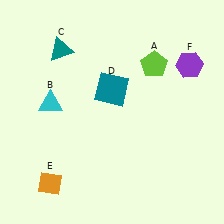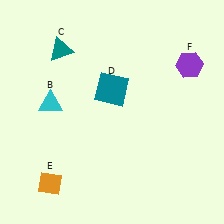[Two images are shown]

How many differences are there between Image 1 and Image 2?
There is 1 difference between the two images.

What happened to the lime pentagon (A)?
The lime pentagon (A) was removed in Image 2. It was in the top-right area of Image 1.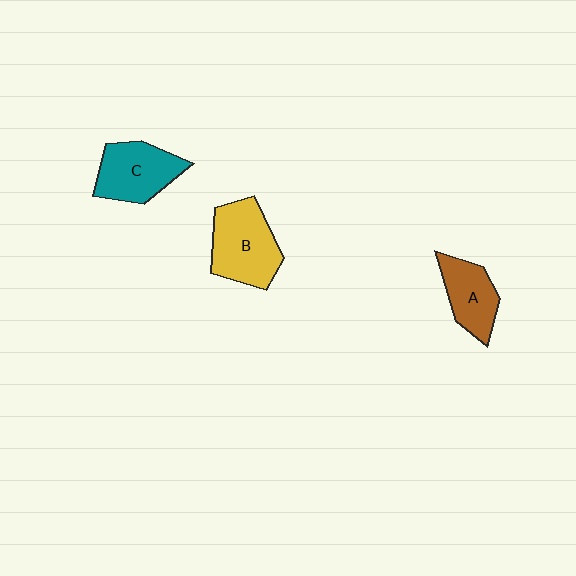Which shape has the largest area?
Shape B (yellow).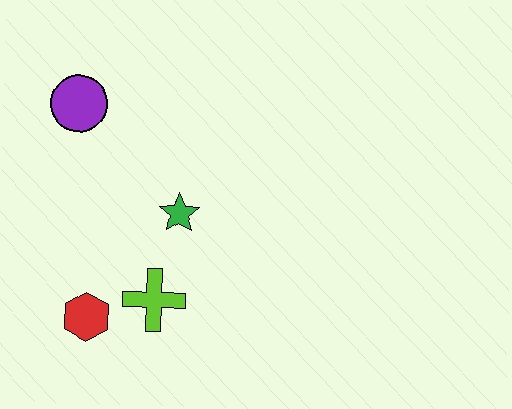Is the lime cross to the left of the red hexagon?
No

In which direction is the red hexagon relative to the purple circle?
The red hexagon is below the purple circle.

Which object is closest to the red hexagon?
The lime cross is closest to the red hexagon.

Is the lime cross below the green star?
Yes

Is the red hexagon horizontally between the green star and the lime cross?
No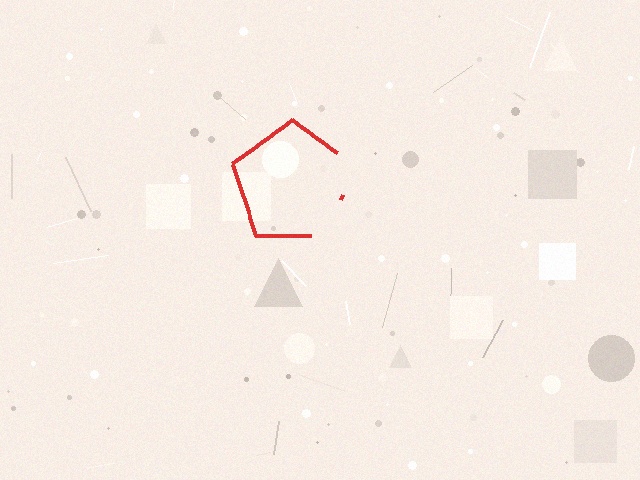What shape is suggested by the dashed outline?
The dashed outline suggests a pentagon.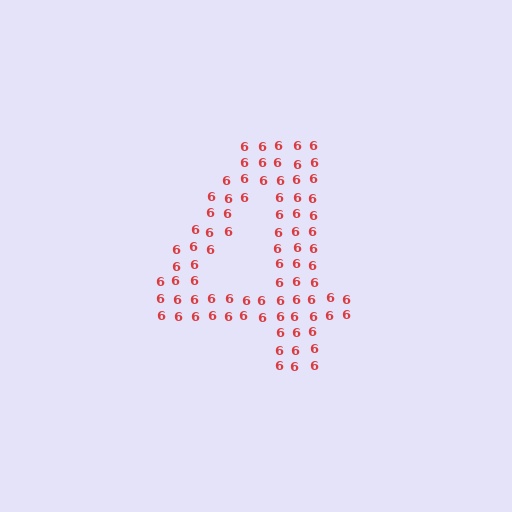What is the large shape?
The large shape is the digit 4.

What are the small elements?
The small elements are digit 6's.